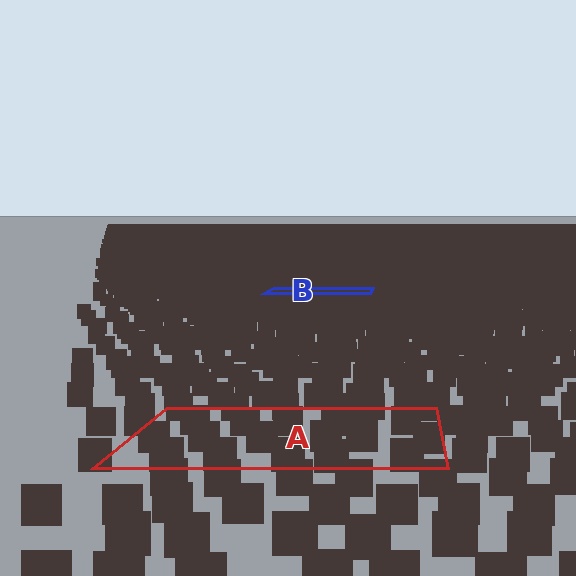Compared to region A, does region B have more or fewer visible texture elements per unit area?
Region B has more texture elements per unit area — they are packed more densely because it is farther away.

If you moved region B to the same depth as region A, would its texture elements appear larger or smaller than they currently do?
They would appear larger. At a closer depth, the same texture elements are projected at a bigger on-screen size.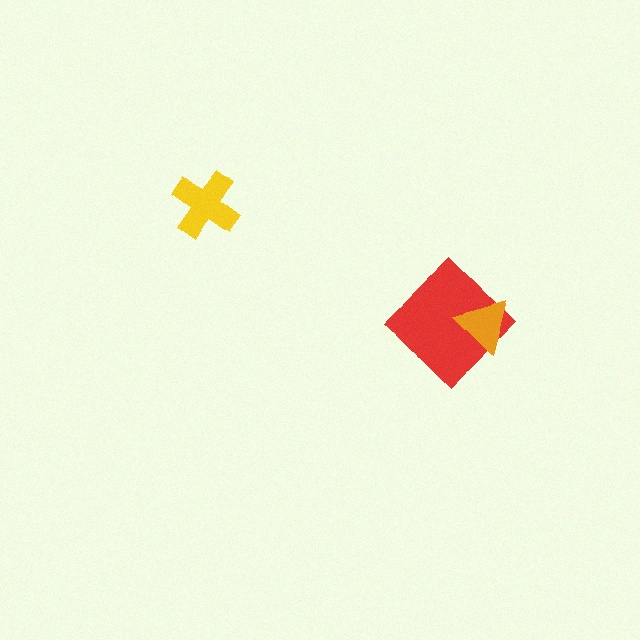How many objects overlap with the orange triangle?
1 object overlaps with the orange triangle.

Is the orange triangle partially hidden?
No, no other shape covers it.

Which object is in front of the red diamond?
The orange triangle is in front of the red diamond.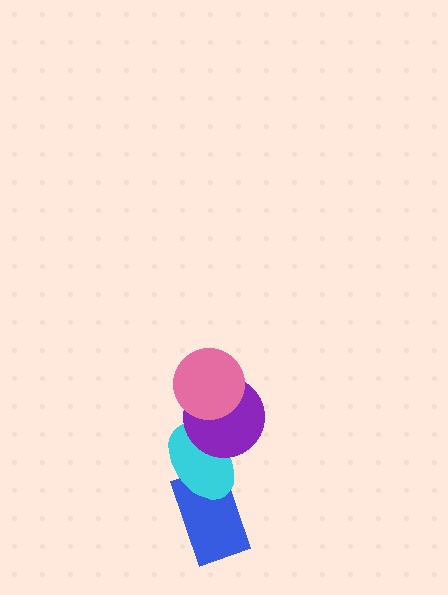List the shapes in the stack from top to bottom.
From top to bottom: the pink circle, the purple circle, the cyan ellipse, the blue rectangle.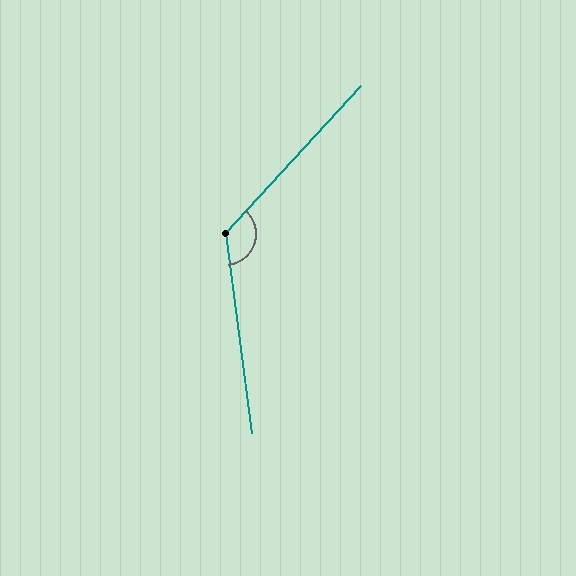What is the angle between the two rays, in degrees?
Approximately 130 degrees.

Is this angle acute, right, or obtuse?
It is obtuse.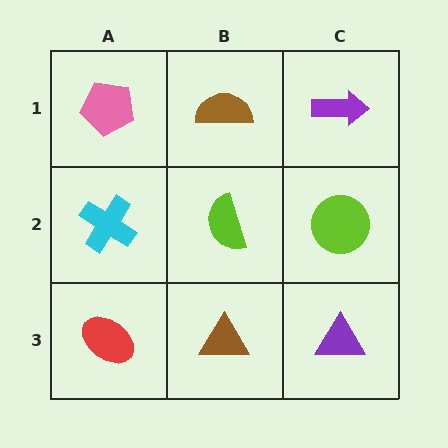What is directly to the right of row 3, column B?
A purple triangle.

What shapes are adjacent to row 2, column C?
A purple arrow (row 1, column C), a purple triangle (row 3, column C), a lime semicircle (row 2, column B).